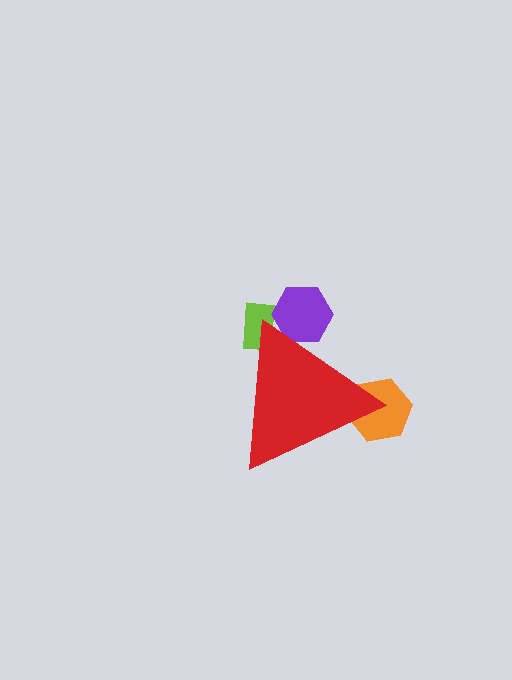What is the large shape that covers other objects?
A red triangle.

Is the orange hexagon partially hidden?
Yes, the orange hexagon is partially hidden behind the red triangle.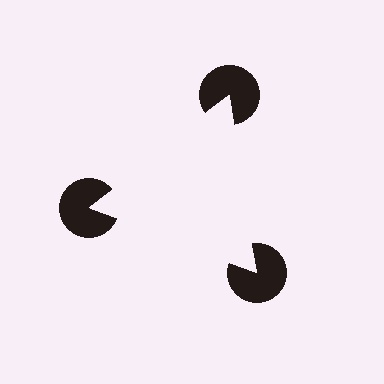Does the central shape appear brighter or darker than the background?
It typically appears slightly brighter than the background, even though no actual brightness change is drawn.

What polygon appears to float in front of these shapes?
An illusory triangle — its edges are inferred from the aligned wedge cuts in the pac-man discs, not physically drawn.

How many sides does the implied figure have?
3 sides.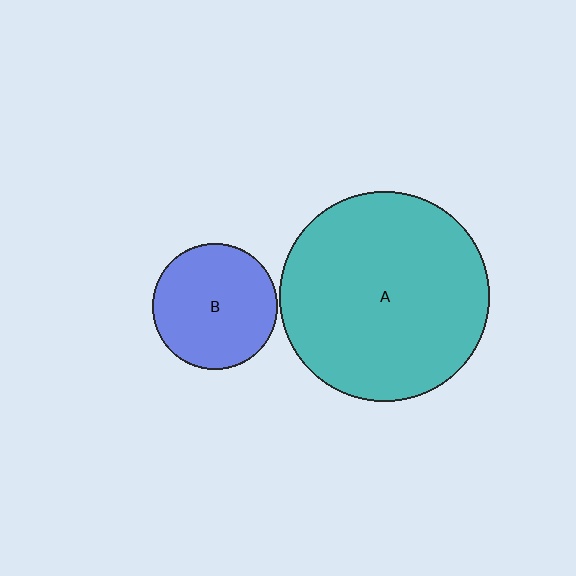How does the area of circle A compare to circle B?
Approximately 2.8 times.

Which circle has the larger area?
Circle A (teal).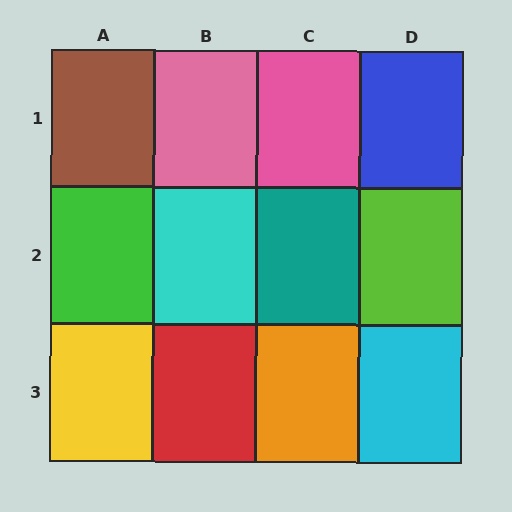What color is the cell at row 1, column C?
Pink.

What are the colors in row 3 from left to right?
Yellow, red, orange, cyan.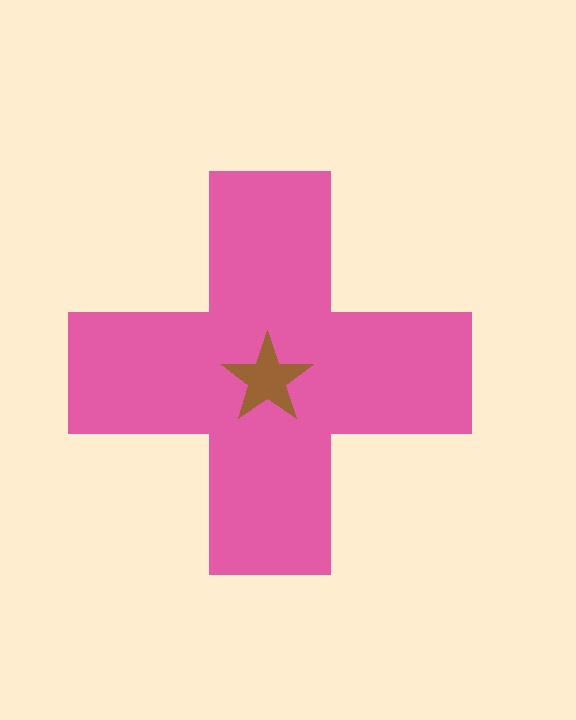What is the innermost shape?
The brown star.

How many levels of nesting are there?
2.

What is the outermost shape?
The pink cross.